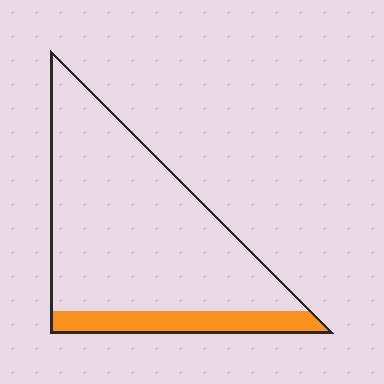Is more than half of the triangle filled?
No.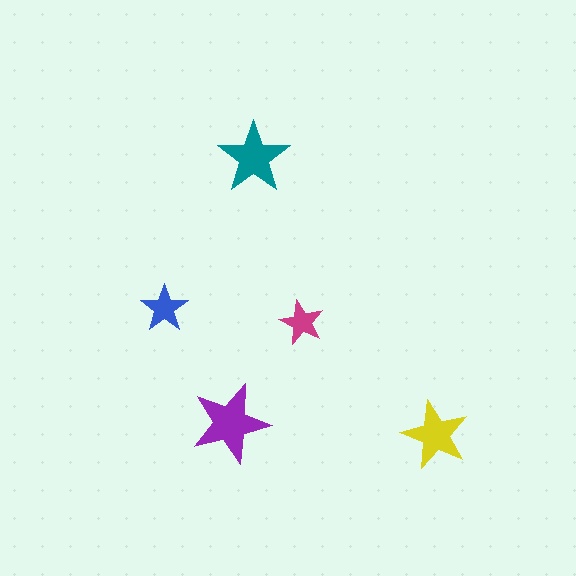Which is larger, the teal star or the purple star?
The purple one.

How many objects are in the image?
There are 5 objects in the image.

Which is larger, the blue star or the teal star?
The teal one.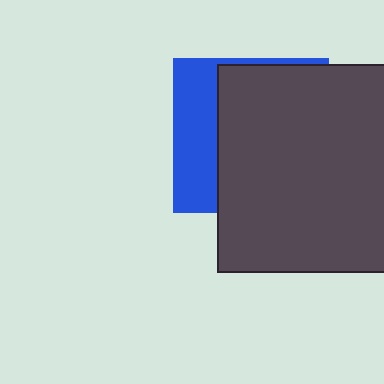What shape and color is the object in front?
The object in front is a dark gray rectangle.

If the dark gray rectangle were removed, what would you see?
You would see the complete blue square.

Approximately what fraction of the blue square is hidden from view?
Roughly 69% of the blue square is hidden behind the dark gray rectangle.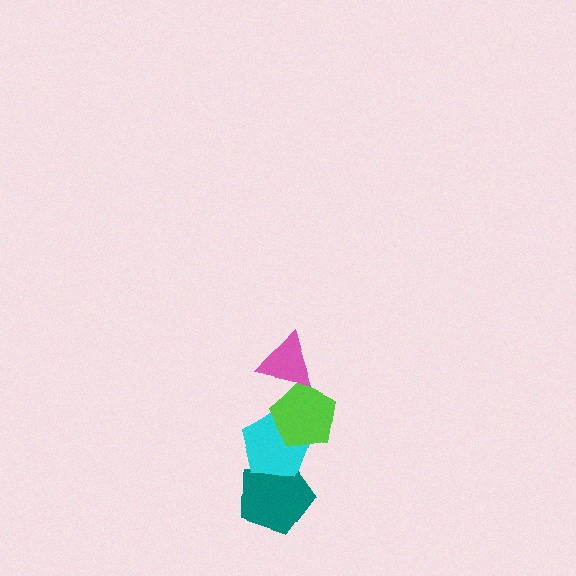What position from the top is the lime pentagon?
The lime pentagon is 2nd from the top.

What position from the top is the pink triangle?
The pink triangle is 1st from the top.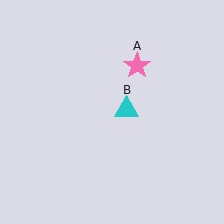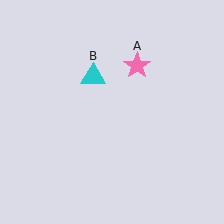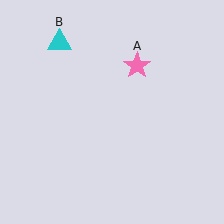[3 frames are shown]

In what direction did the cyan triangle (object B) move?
The cyan triangle (object B) moved up and to the left.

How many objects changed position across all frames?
1 object changed position: cyan triangle (object B).